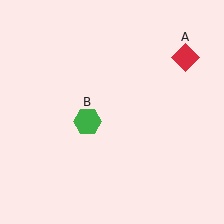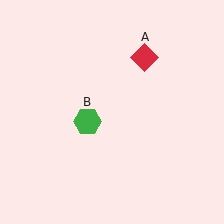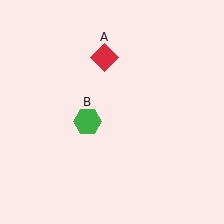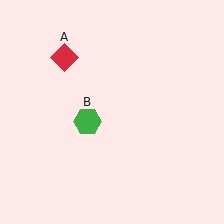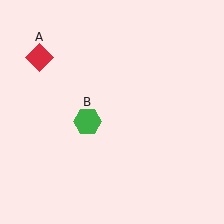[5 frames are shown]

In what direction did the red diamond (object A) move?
The red diamond (object A) moved left.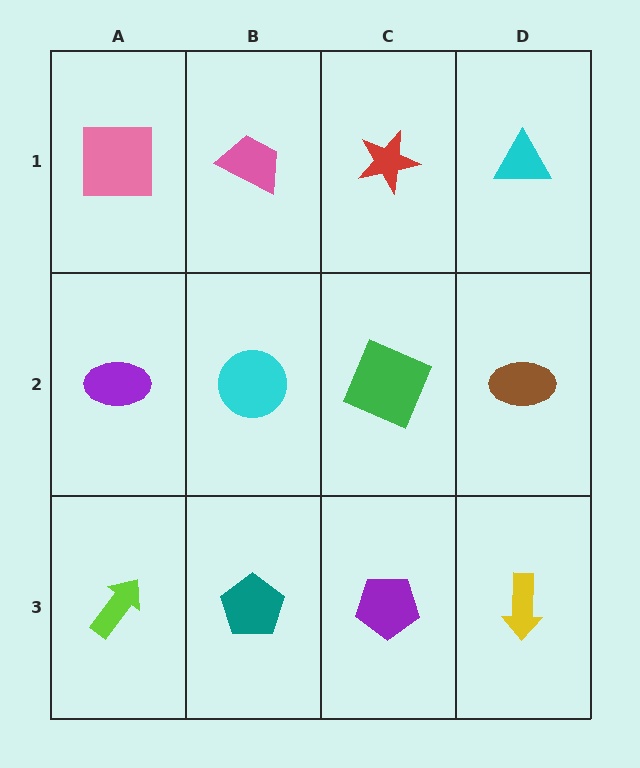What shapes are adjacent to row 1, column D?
A brown ellipse (row 2, column D), a red star (row 1, column C).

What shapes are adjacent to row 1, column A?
A purple ellipse (row 2, column A), a pink trapezoid (row 1, column B).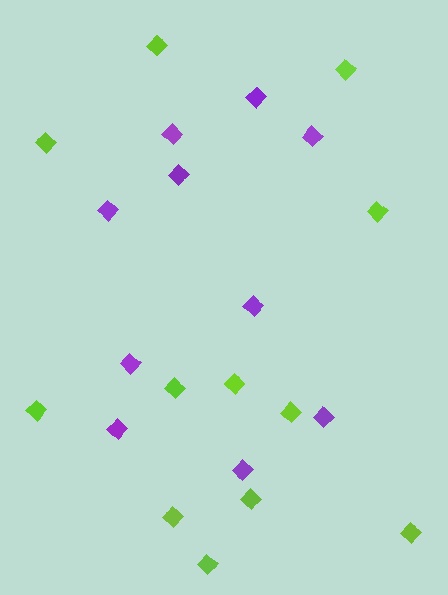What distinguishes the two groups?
There are 2 groups: one group of lime diamonds (12) and one group of purple diamonds (10).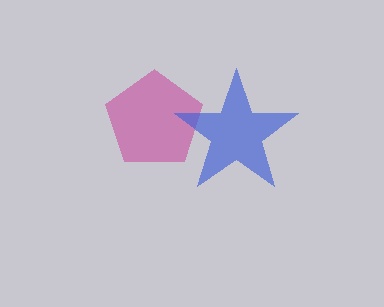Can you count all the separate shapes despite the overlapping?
Yes, there are 2 separate shapes.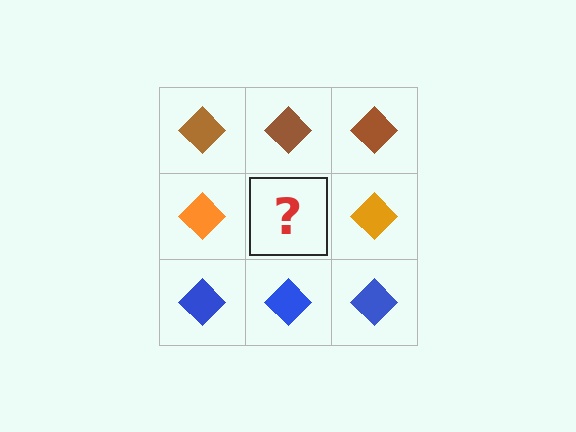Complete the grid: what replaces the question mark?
The question mark should be replaced with an orange diamond.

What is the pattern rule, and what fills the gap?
The rule is that each row has a consistent color. The gap should be filled with an orange diamond.